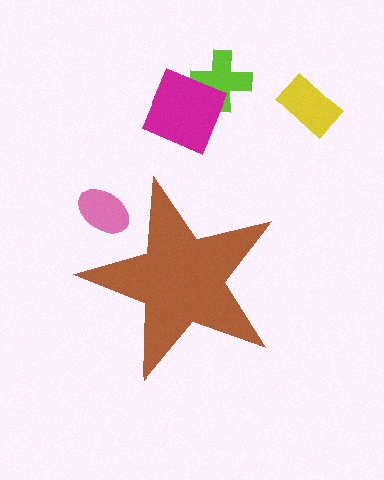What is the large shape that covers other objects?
A brown star.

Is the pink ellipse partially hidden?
Yes, the pink ellipse is partially hidden behind the brown star.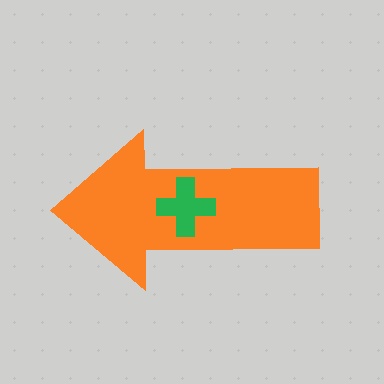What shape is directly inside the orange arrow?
The green cross.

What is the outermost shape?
The orange arrow.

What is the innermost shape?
The green cross.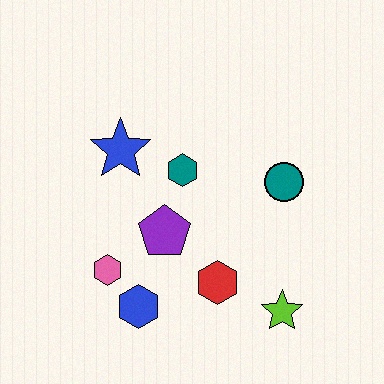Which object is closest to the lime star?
The red hexagon is closest to the lime star.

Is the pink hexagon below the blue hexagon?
No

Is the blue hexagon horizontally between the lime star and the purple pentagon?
No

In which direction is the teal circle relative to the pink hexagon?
The teal circle is to the right of the pink hexagon.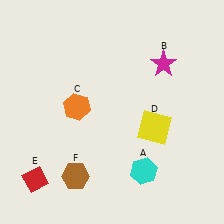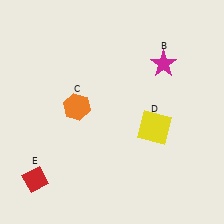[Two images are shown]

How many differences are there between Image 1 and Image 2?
There are 2 differences between the two images.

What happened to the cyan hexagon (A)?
The cyan hexagon (A) was removed in Image 2. It was in the bottom-right area of Image 1.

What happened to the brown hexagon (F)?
The brown hexagon (F) was removed in Image 2. It was in the bottom-left area of Image 1.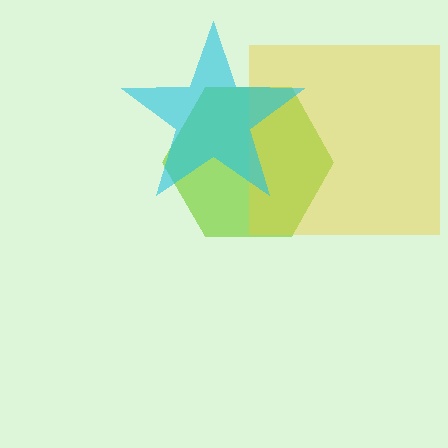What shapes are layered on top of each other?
The layered shapes are: a lime hexagon, a yellow square, a cyan star.